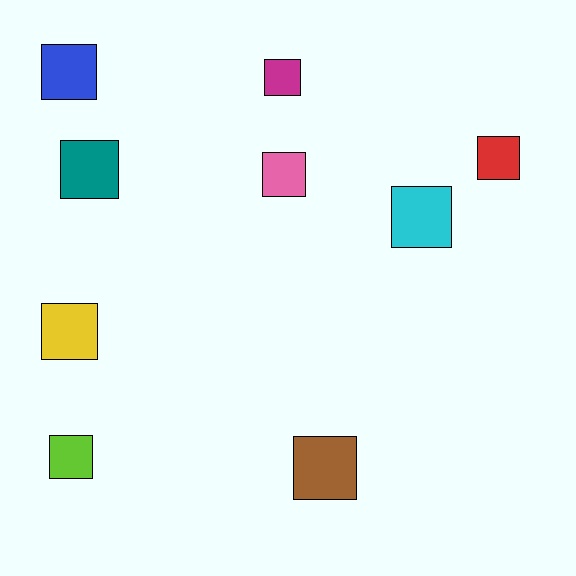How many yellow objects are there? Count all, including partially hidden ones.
There is 1 yellow object.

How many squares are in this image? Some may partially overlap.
There are 9 squares.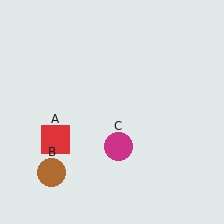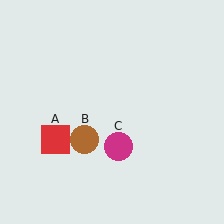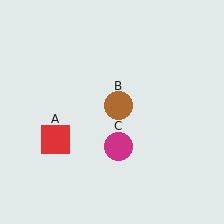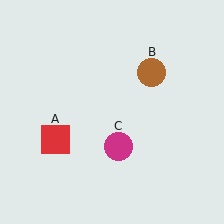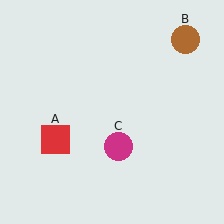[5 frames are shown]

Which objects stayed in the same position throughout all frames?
Red square (object A) and magenta circle (object C) remained stationary.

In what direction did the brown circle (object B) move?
The brown circle (object B) moved up and to the right.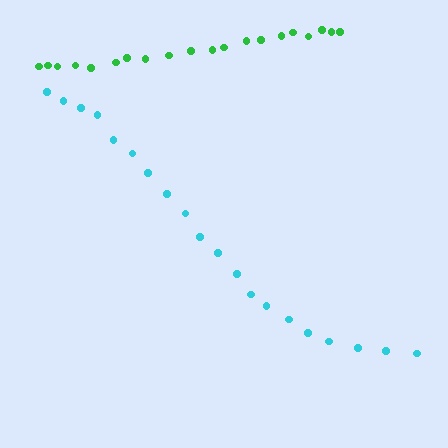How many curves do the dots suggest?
There are 2 distinct paths.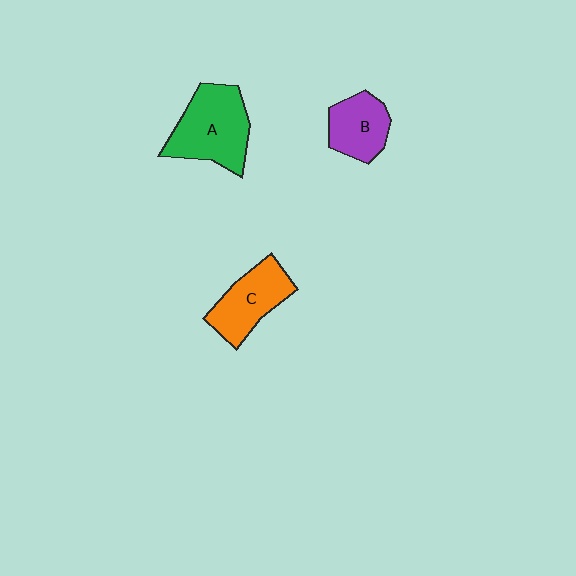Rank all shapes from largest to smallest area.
From largest to smallest: A (green), C (orange), B (purple).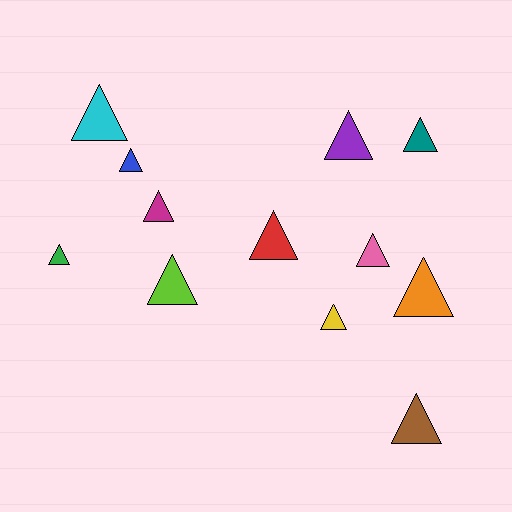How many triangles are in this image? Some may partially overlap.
There are 12 triangles.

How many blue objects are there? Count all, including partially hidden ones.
There is 1 blue object.